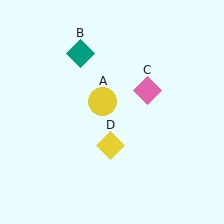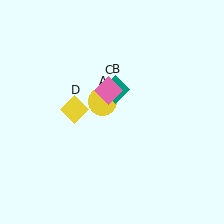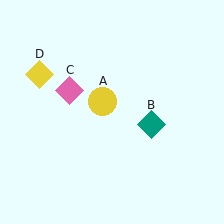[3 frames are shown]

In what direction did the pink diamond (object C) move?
The pink diamond (object C) moved left.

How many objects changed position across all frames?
3 objects changed position: teal diamond (object B), pink diamond (object C), yellow diamond (object D).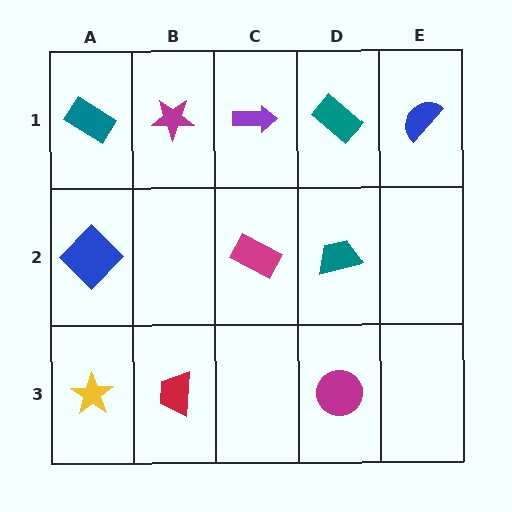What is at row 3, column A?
A yellow star.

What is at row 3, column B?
A red trapezoid.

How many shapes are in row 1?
5 shapes.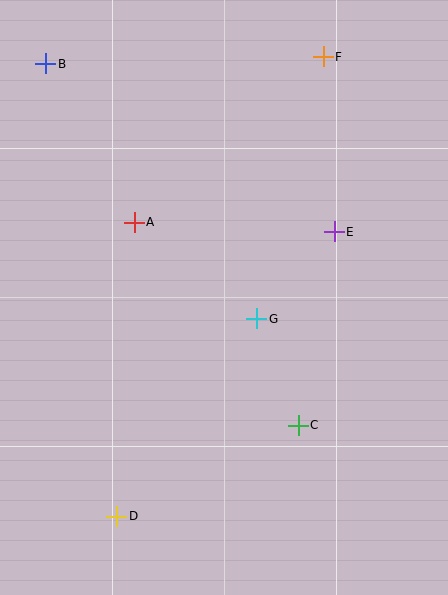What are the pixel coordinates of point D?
Point D is at (117, 516).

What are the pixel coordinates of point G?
Point G is at (257, 319).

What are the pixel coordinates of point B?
Point B is at (46, 64).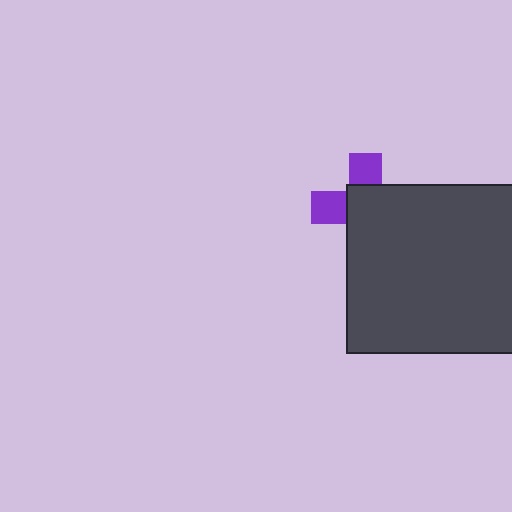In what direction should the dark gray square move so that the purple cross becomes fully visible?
The dark gray square should move toward the lower-right. That is the shortest direction to clear the overlap and leave the purple cross fully visible.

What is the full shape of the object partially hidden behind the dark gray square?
The partially hidden object is a purple cross.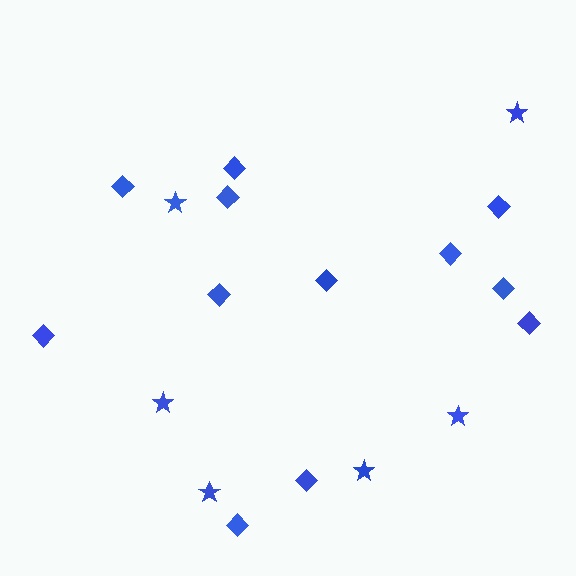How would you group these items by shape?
There are 2 groups: one group of stars (6) and one group of diamonds (12).